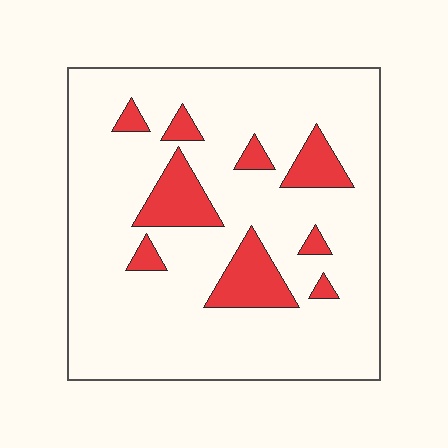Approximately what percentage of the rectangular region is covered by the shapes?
Approximately 15%.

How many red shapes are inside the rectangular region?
9.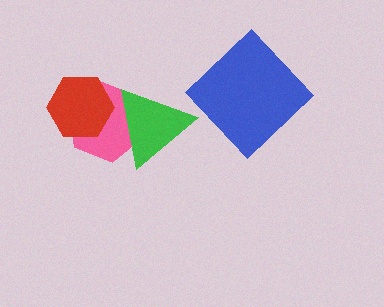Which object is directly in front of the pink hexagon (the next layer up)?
The red hexagon is directly in front of the pink hexagon.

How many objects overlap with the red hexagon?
1 object overlaps with the red hexagon.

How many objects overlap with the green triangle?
1 object overlaps with the green triangle.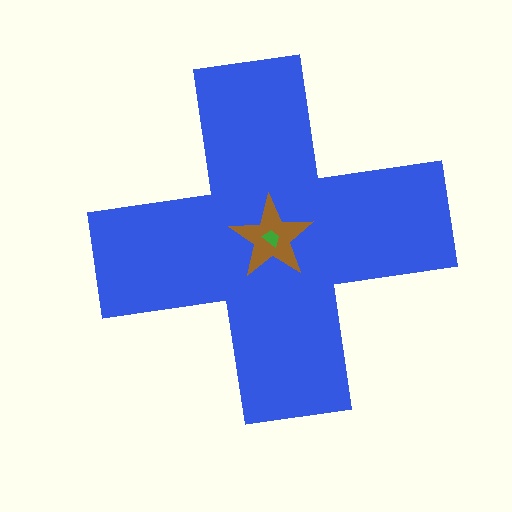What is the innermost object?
The green trapezoid.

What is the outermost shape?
The blue cross.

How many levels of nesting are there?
3.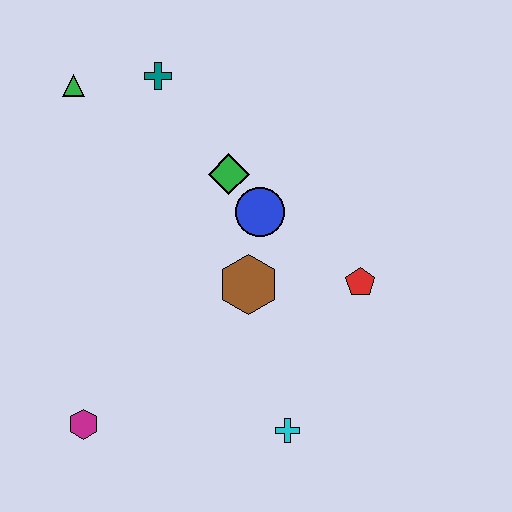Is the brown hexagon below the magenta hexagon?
No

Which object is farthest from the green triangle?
The cyan cross is farthest from the green triangle.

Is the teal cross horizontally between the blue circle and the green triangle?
Yes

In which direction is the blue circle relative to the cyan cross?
The blue circle is above the cyan cross.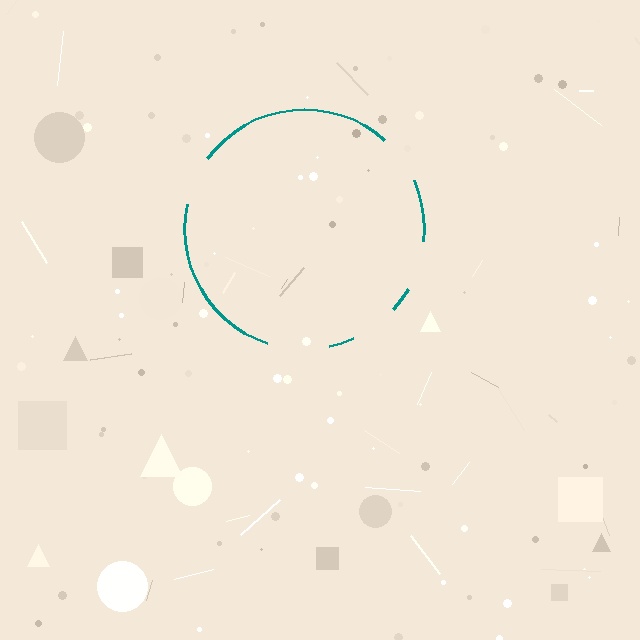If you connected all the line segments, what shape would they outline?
They would outline a circle.